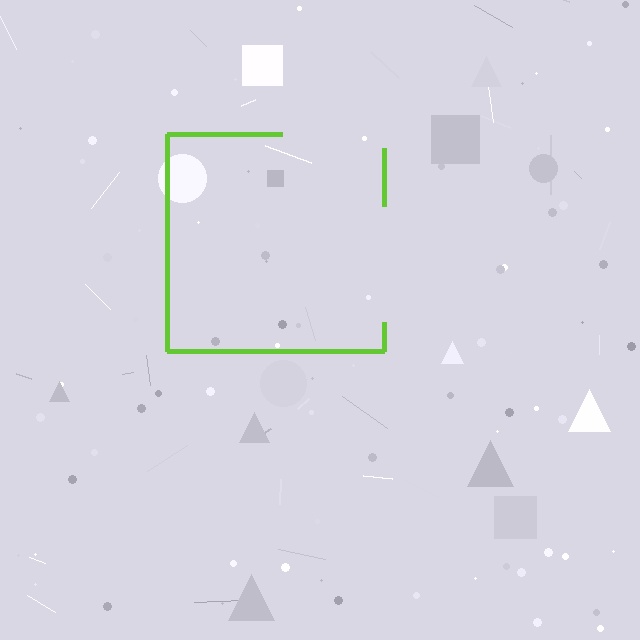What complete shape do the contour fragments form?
The contour fragments form a square.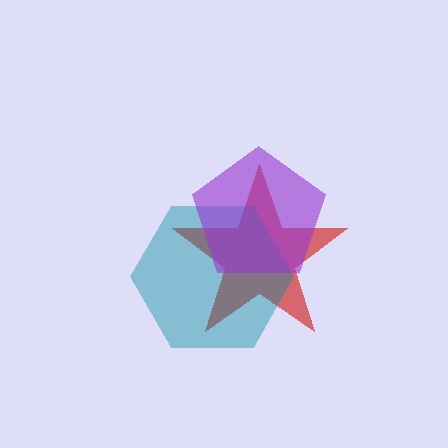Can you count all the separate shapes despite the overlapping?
Yes, there are 3 separate shapes.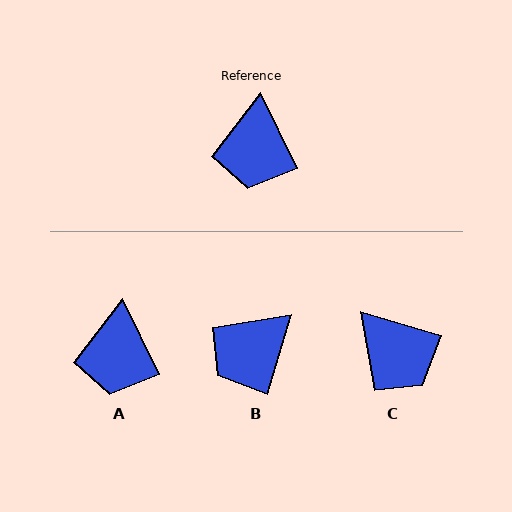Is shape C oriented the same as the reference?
No, it is off by about 47 degrees.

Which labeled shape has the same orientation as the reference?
A.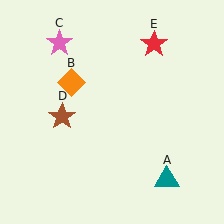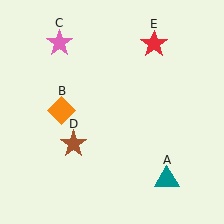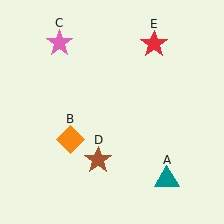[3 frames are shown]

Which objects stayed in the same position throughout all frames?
Teal triangle (object A) and pink star (object C) and red star (object E) remained stationary.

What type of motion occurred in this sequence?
The orange diamond (object B), brown star (object D) rotated counterclockwise around the center of the scene.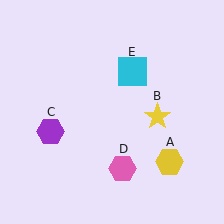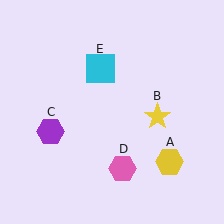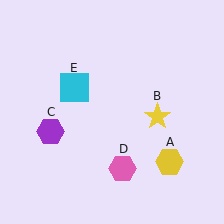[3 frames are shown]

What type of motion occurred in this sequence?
The cyan square (object E) rotated counterclockwise around the center of the scene.